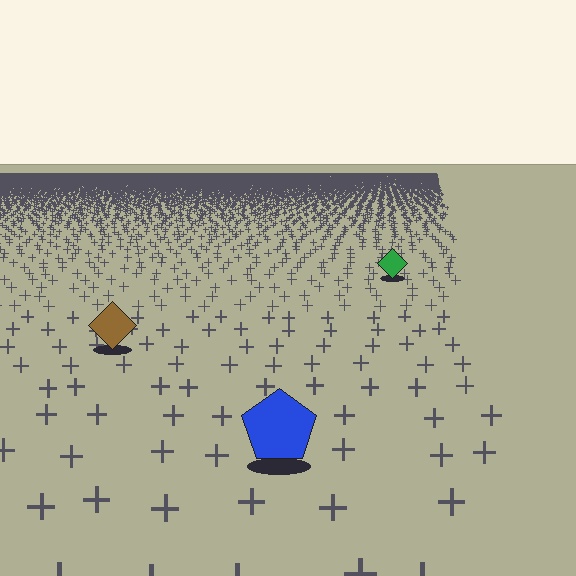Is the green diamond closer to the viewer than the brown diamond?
No. The brown diamond is closer — you can tell from the texture gradient: the ground texture is coarser near it.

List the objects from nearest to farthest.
From nearest to farthest: the blue pentagon, the brown diamond, the green diamond.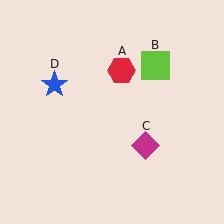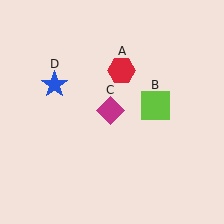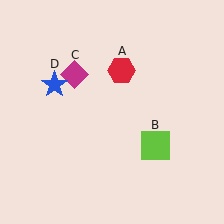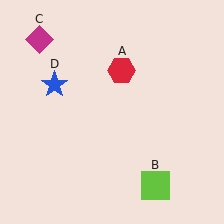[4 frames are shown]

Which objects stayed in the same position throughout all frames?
Red hexagon (object A) and blue star (object D) remained stationary.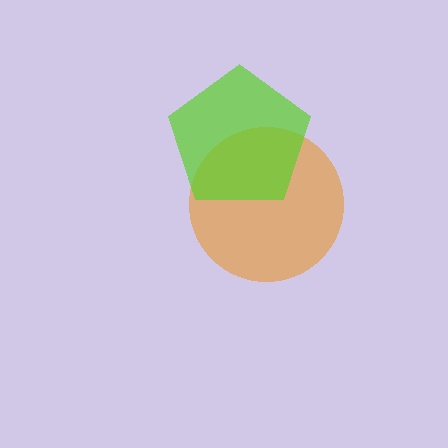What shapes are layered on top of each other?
The layered shapes are: an orange circle, a lime pentagon.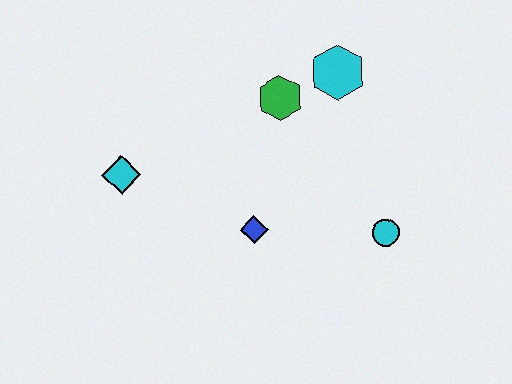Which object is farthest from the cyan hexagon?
The cyan diamond is farthest from the cyan hexagon.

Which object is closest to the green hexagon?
The cyan hexagon is closest to the green hexagon.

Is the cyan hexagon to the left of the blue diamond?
No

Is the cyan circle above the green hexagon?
No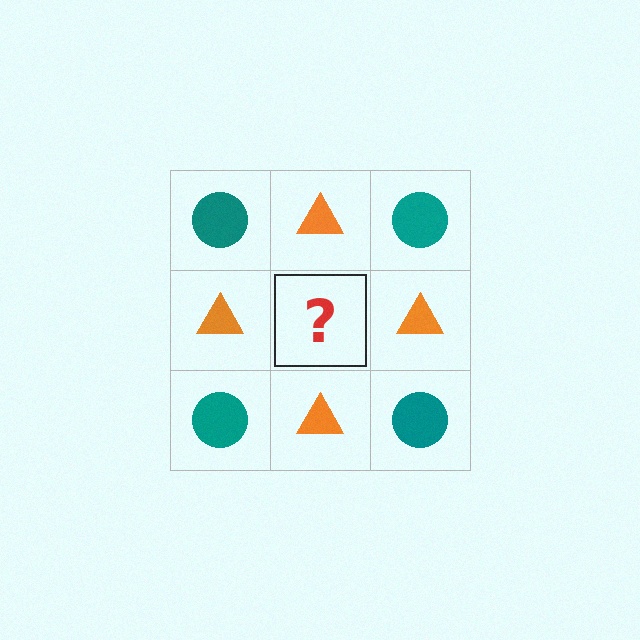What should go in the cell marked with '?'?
The missing cell should contain a teal circle.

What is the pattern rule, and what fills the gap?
The rule is that it alternates teal circle and orange triangle in a checkerboard pattern. The gap should be filled with a teal circle.